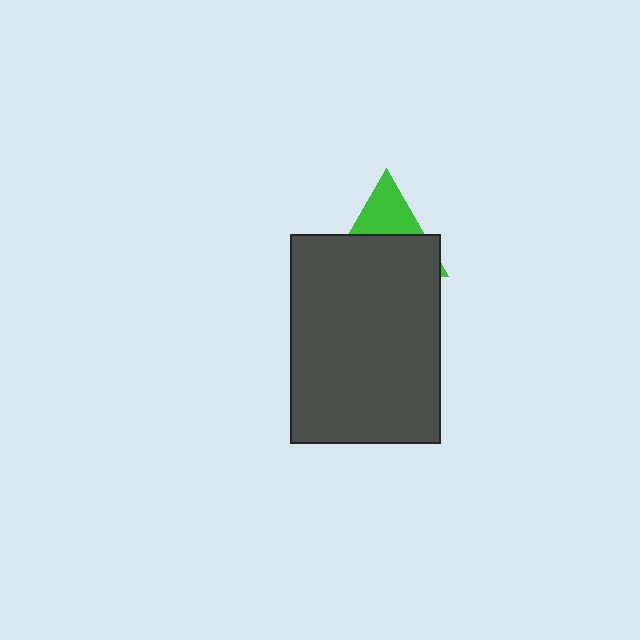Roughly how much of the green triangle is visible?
A small part of it is visible (roughly 37%).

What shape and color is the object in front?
The object in front is a dark gray rectangle.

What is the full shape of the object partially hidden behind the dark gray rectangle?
The partially hidden object is a green triangle.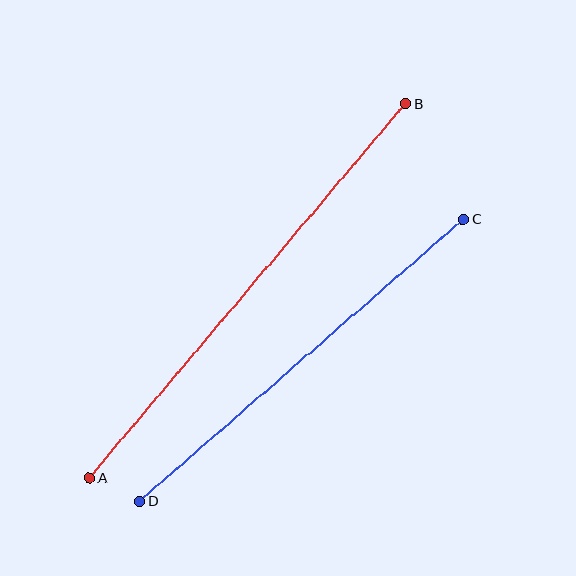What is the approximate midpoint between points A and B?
The midpoint is at approximately (248, 291) pixels.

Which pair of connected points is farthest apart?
Points A and B are farthest apart.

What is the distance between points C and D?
The distance is approximately 429 pixels.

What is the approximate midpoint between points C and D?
The midpoint is at approximately (302, 360) pixels.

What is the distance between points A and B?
The distance is approximately 490 pixels.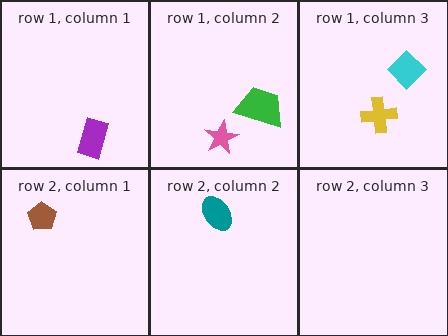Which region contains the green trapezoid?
The row 1, column 2 region.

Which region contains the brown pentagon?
The row 2, column 1 region.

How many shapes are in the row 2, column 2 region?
1.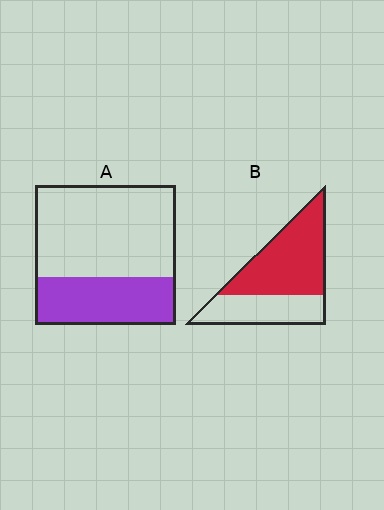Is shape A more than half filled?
No.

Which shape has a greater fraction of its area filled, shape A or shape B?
Shape B.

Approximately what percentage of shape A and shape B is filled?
A is approximately 35% and B is approximately 60%.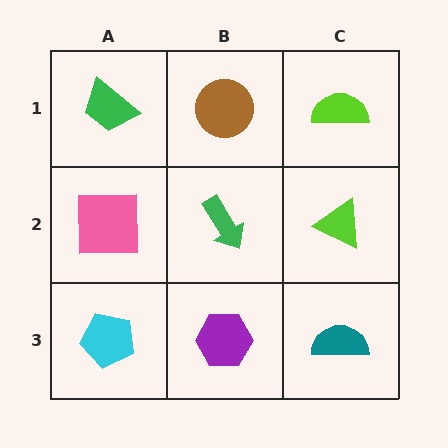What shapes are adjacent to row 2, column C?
A lime semicircle (row 1, column C), a teal semicircle (row 3, column C), a green arrow (row 2, column B).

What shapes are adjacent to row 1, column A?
A pink square (row 2, column A), a brown circle (row 1, column B).